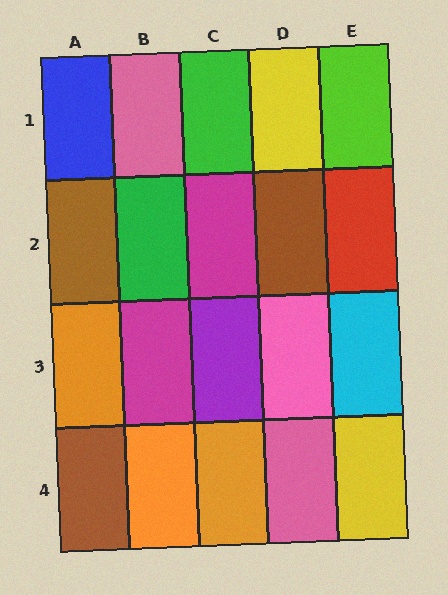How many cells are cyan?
1 cell is cyan.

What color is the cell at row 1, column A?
Blue.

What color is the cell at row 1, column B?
Pink.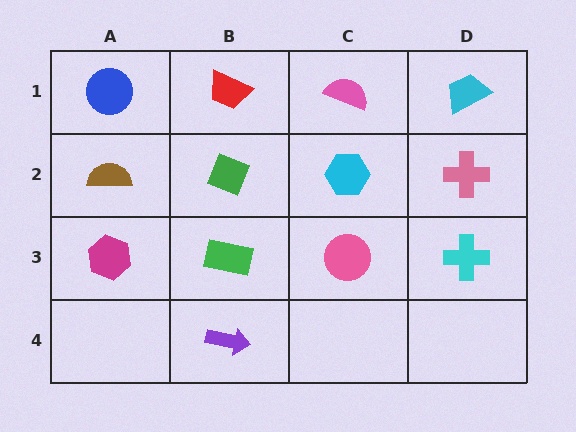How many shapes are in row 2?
4 shapes.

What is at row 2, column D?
A pink cross.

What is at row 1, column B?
A red trapezoid.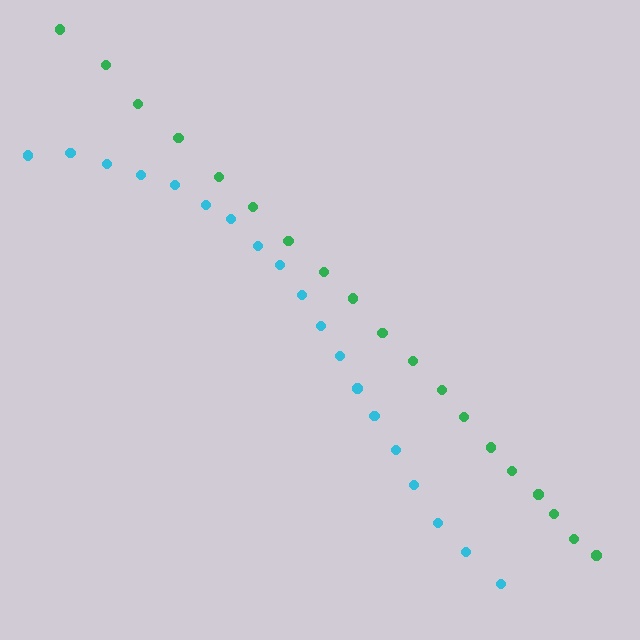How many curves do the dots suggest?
There are 2 distinct paths.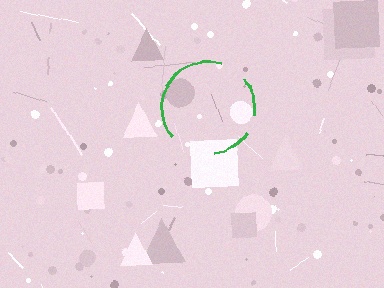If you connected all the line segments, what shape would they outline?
They would outline a circle.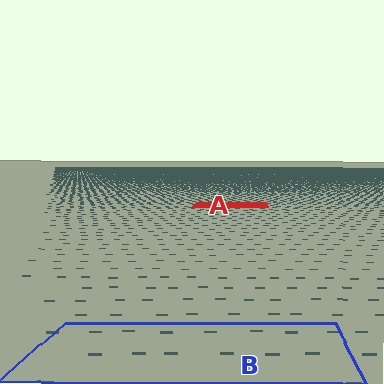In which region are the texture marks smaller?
The texture marks are smaller in region A, because it is farther away.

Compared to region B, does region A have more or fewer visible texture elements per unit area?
Region A has more texture elements per unit area — they are packed more densely because it is farther away.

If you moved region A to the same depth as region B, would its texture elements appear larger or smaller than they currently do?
They would appear larger. At a closer depth, the same texture elements are projected at a bigger on-screen size.